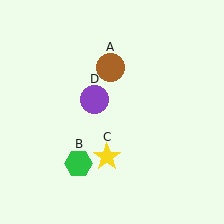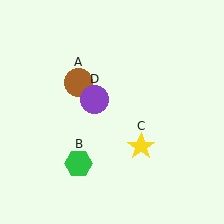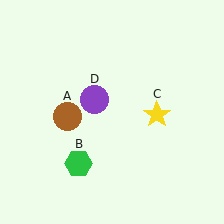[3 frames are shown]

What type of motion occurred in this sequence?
The brown circle (object A), yellow star (object C) rotated counterclockwise around the center of the scene.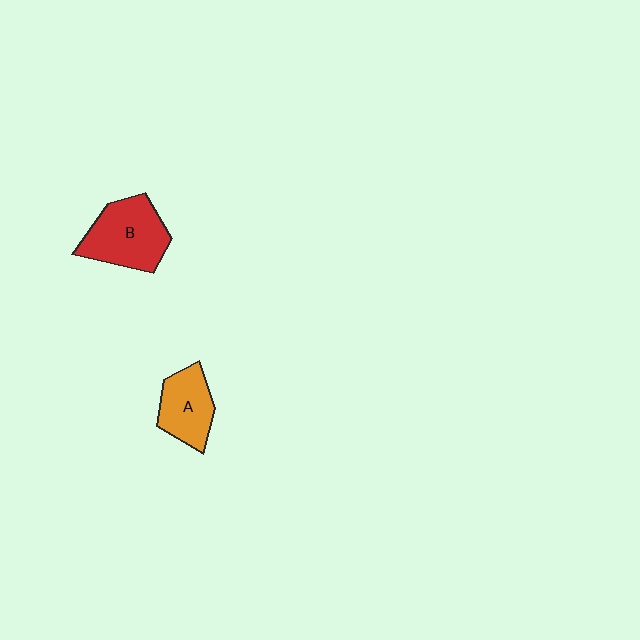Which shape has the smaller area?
Shape A (orange).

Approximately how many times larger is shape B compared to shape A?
Approximately 1.4 times.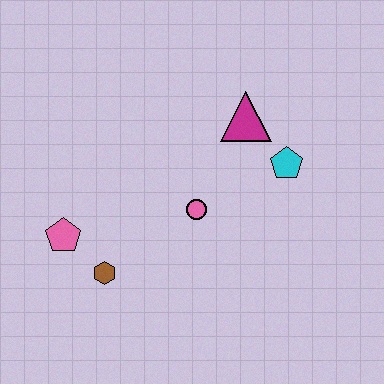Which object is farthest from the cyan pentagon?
The pink pentagon is farthest from the cyan pentagon.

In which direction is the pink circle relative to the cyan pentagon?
The pink circle is to the left of the cyan pentagon.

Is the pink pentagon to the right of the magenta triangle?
No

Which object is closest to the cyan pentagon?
The magenta triangle is closest to the cyan pentagon.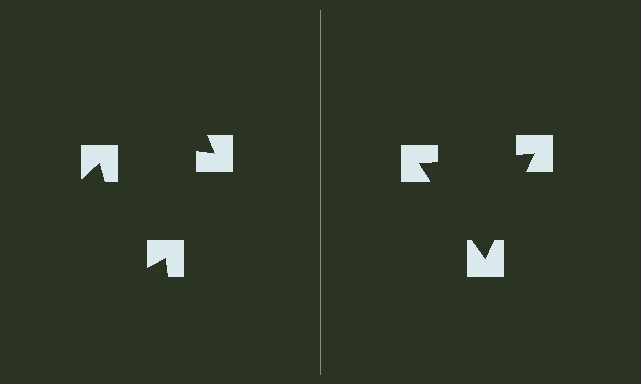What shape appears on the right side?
An illusory triangle.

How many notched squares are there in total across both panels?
6 — 3 on each side.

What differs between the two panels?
The notched squares are positioned identically on both sides; only the wedge orientations differ. On the right they align to a triangle; on the left they are misaligned.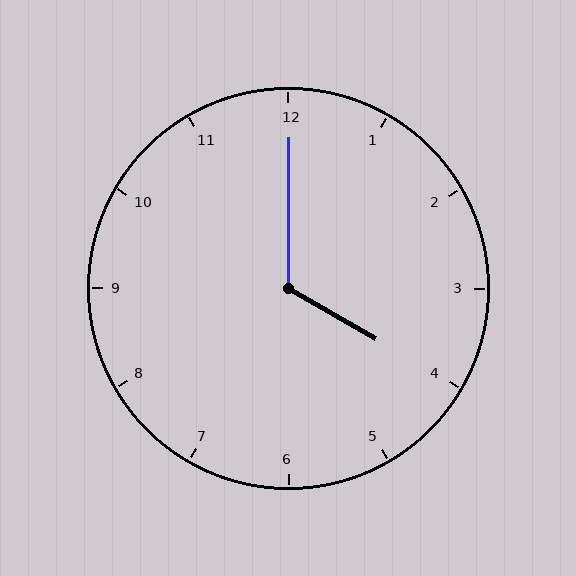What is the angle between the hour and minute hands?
Approximately 120 degrees.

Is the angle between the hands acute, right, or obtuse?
It is obtuse.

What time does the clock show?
4:00.